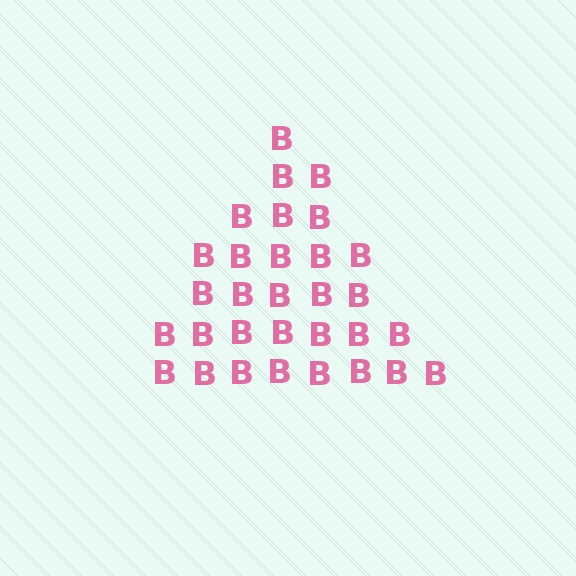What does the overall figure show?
The overall figure shows a triangle.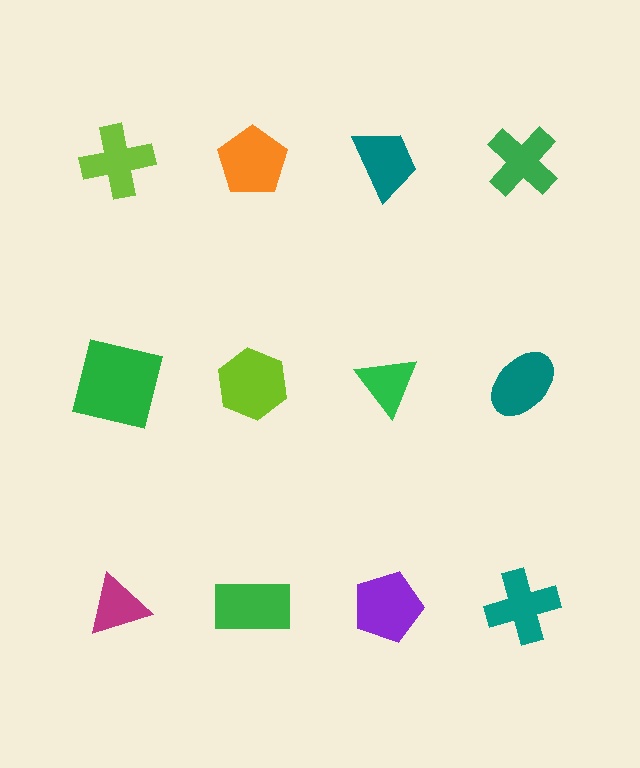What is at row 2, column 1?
A green square.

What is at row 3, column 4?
A teal cross.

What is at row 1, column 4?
A green cross.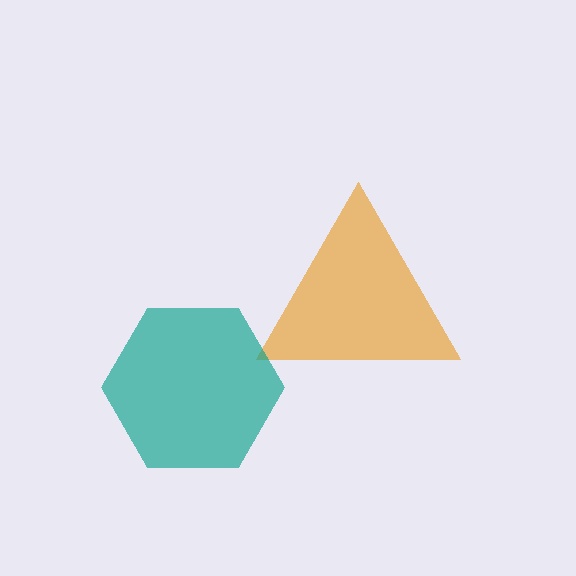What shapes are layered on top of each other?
The layered shapes are: an orange triangle, a teal hexagon.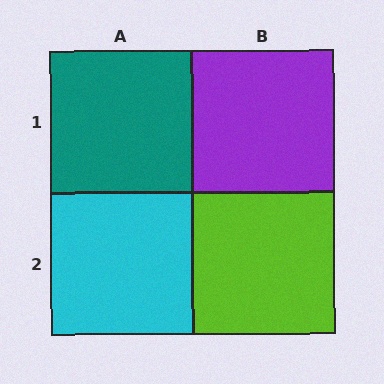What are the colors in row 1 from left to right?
Teal, purple.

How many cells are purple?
1 cell is purple.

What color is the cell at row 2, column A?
Cyan.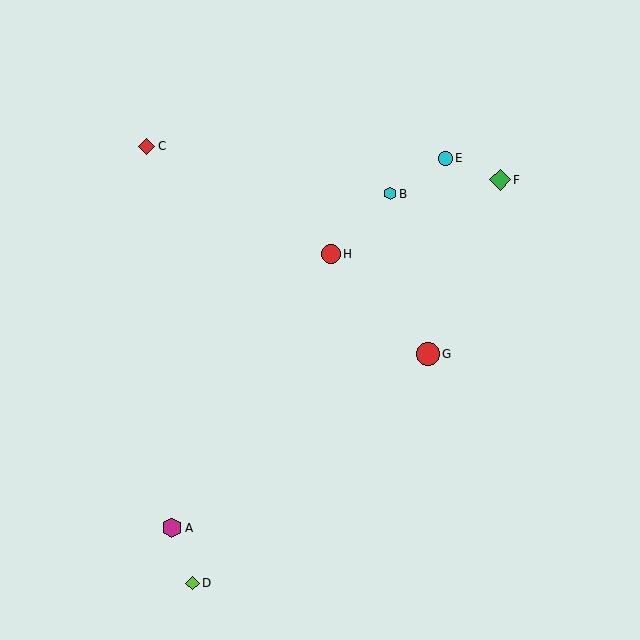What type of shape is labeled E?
Shape E is a cyan circle.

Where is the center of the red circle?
The center of the red circle is at (331, 254).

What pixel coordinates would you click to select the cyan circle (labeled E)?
Click at (445, 158) to select the cyan circle E.